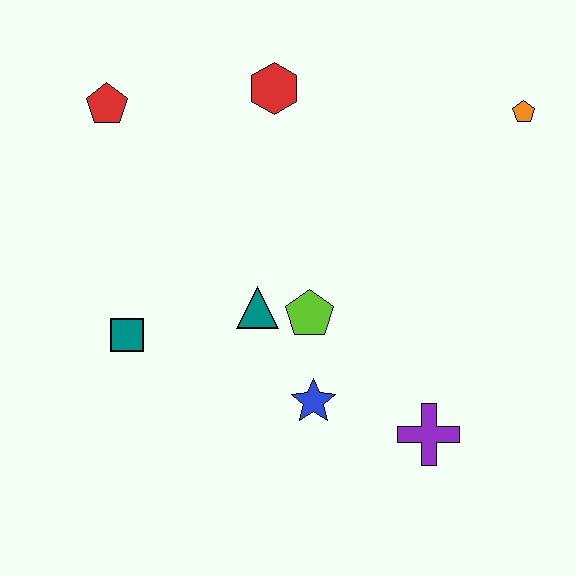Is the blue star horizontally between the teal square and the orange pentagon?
Yes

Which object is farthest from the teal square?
The orange pentagon is farthest from the teal square.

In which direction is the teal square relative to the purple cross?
The teal square is to the left of the purple cross.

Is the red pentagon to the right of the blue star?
No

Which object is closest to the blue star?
The lime pentagon is closest to the blue star.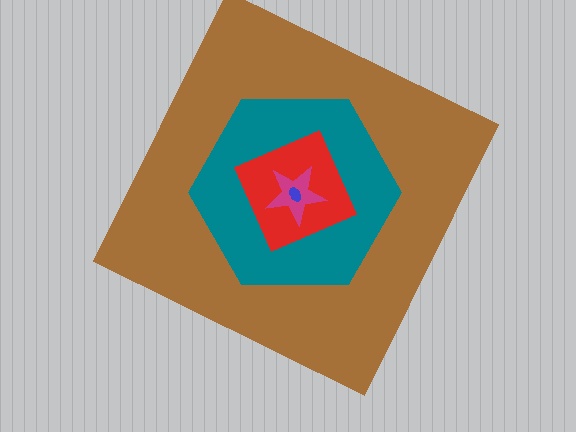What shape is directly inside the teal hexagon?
The red diamond.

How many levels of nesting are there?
5.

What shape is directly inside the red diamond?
The magenta star.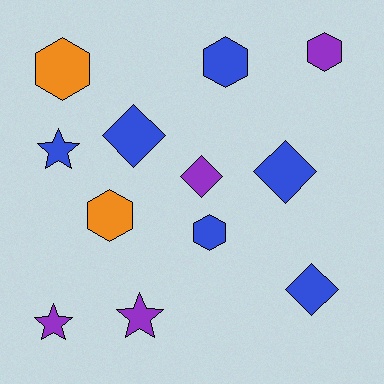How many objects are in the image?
There are 12 objects.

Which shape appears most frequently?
Hexagon, with 5 objects.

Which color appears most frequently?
Blue, with 6 objects.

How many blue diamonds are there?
There are 3 blue diamonds.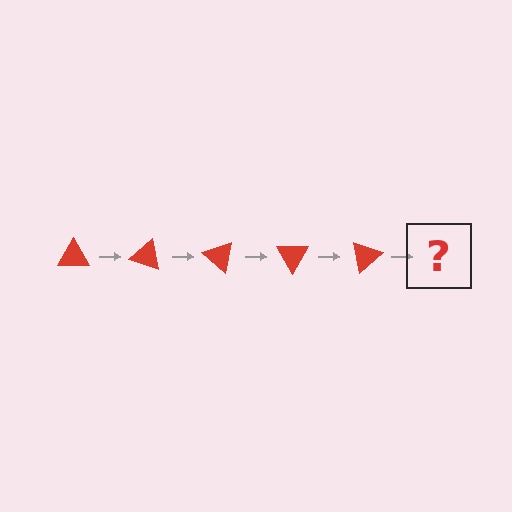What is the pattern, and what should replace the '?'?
The pattern is that the triangle rotates 20 degrees each step. The '?' should be a red triangle rotated 100 degrees.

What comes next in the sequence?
The next element should be a red triangle rotated 100 degrees.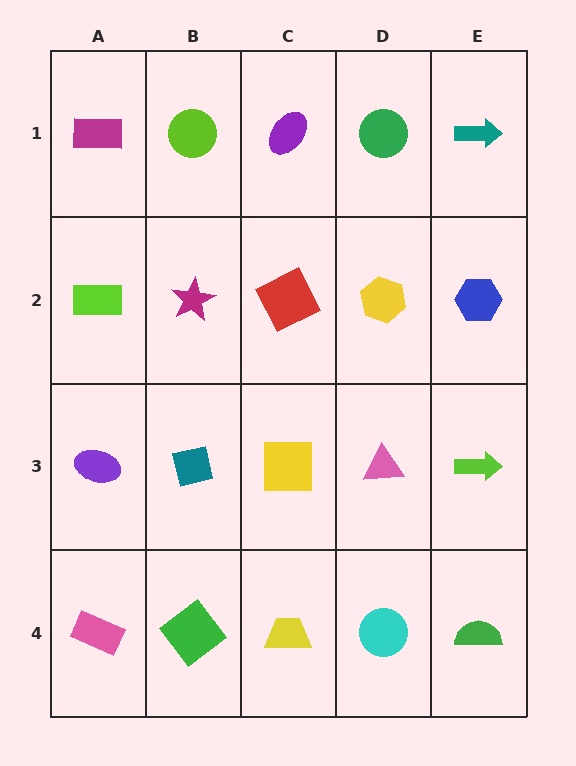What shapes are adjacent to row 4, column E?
A lime arrow (row 3, column E), a cyan circle (row 4, column D).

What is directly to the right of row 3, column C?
A pink triangle.